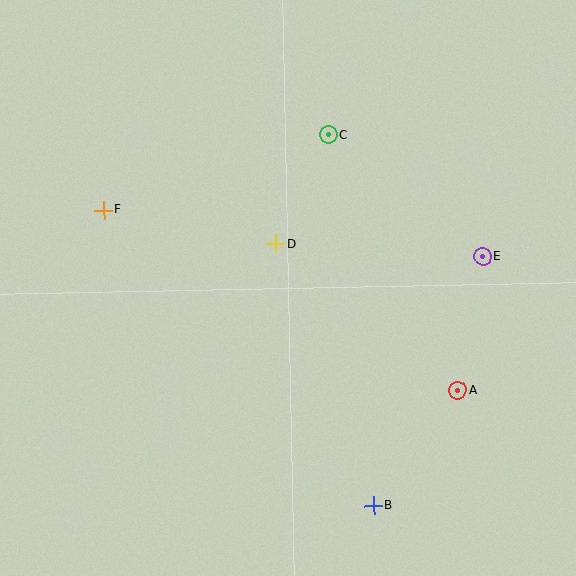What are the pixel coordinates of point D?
Point D is at (276, 244).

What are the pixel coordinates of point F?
Point F is at (104, 210).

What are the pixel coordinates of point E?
Point E is at (483, 257).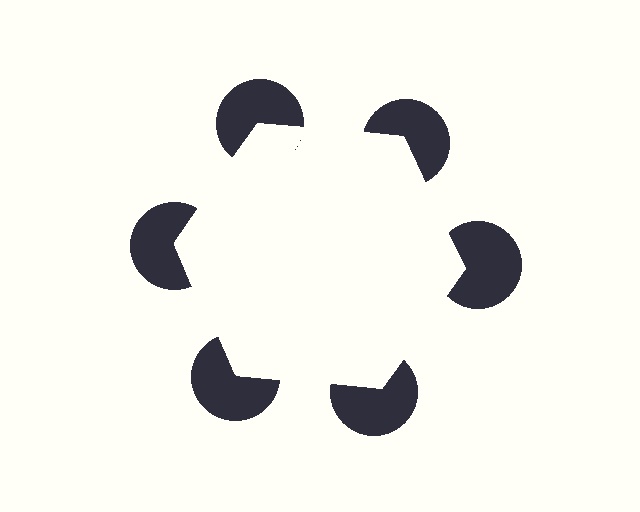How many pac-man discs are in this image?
There are 6 — one at each vertex of the illusory hexagon.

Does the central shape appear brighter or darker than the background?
It typically appears slightly brighter than the background, even though no actual brightness change is drawn.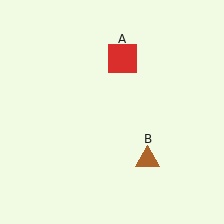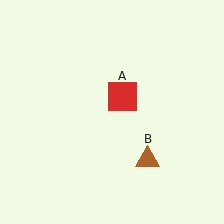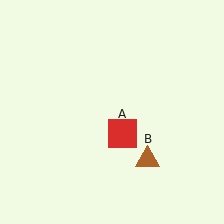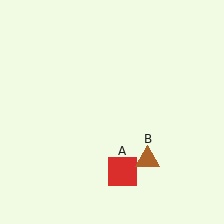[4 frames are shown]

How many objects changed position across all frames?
1 object changed position: red square (object A).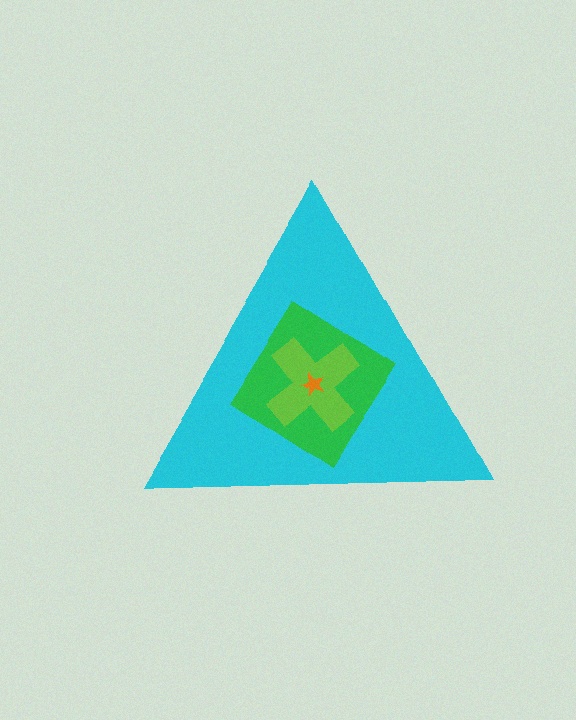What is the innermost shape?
The orange star.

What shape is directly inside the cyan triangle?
The green diamond.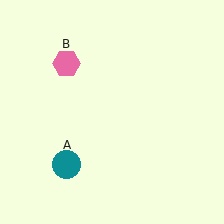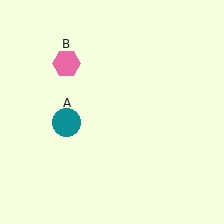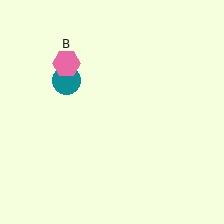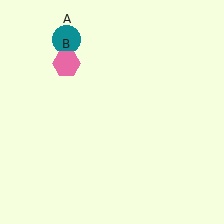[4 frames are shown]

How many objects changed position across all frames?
1 object changed position: teal circle (object A).